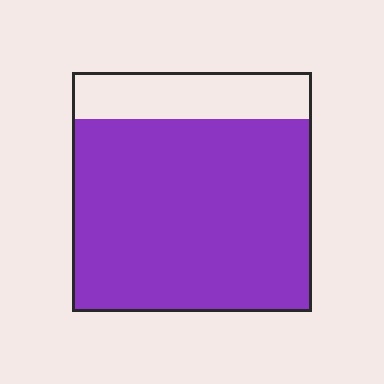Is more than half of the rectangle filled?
Yes.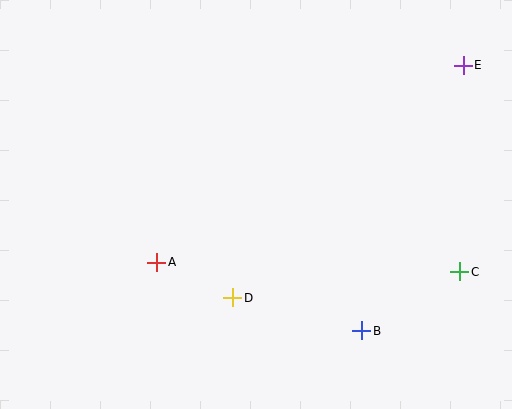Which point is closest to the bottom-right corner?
Point C is closest to the bottom-right corner.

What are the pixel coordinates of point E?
Point E is at (463, 65).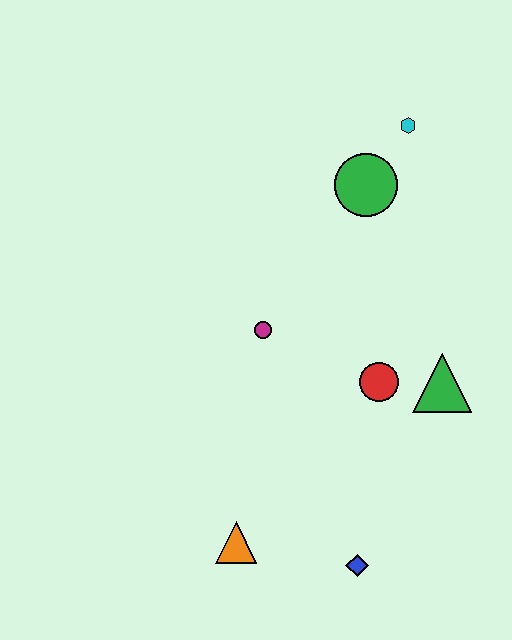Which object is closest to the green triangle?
The red circle is closest to the green triangle.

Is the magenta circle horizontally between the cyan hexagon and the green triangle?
No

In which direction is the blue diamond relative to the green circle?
The blue diamond is below the green circle.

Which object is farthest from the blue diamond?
The cyan hexagon is farthest from the blue diamond.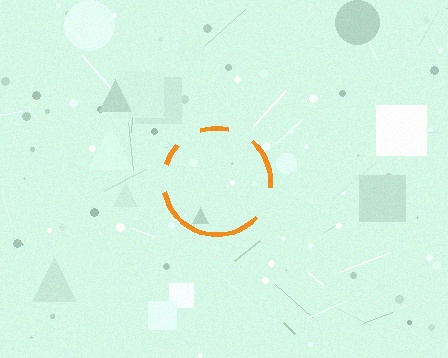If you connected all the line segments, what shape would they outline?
They would outline a circle.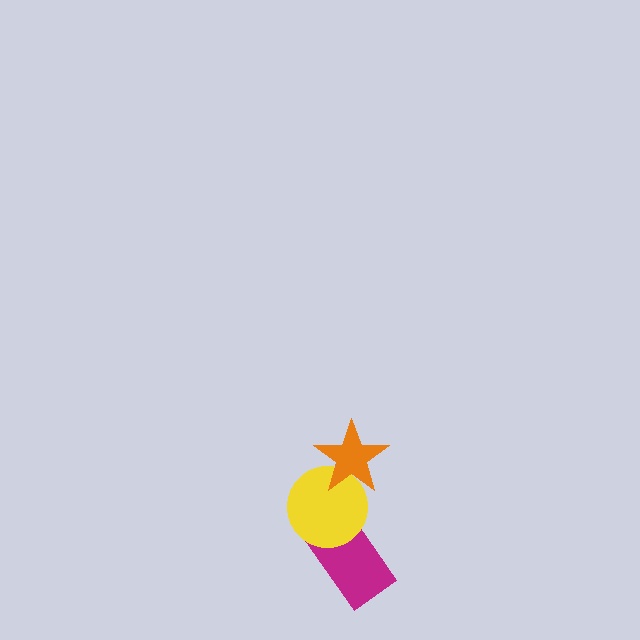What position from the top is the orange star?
The orange star is 1st from the top.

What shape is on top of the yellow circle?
The orange star is on top of the yellow circle.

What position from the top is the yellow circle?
The yellow circle is 2nd from the top.